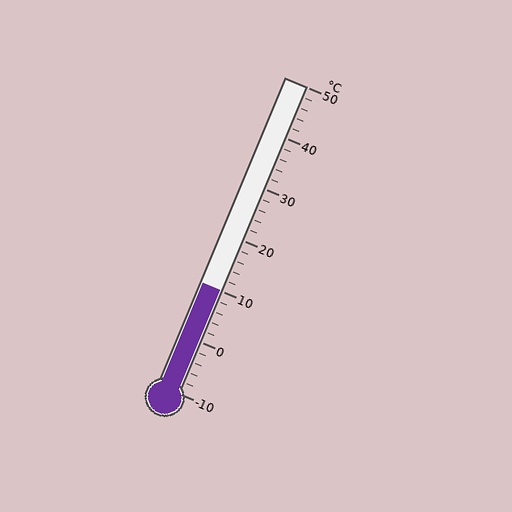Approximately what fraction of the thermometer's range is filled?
The thermometer is filled to approximately 35% of its range.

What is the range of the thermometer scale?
The thermometer scale ranges from -10°C to 50°C.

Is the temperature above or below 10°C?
The temperature is at 10°C.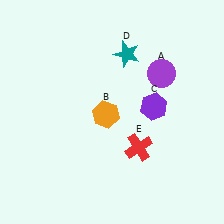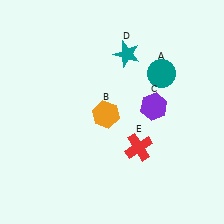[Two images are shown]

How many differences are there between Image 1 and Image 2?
There is 1 difference between the two images.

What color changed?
The circle (A) changed from purple in Image 1 to teal in Image 2.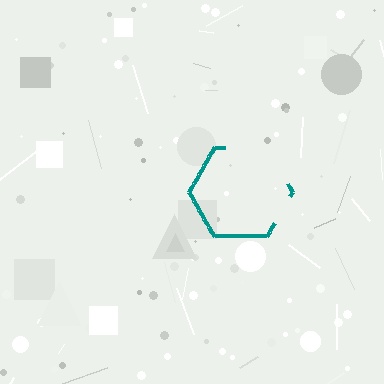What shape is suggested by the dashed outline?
The dashed outline suggests a hexagon.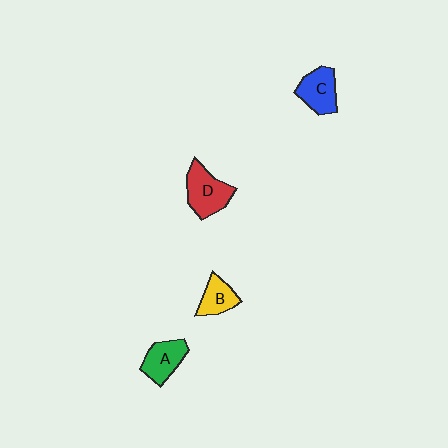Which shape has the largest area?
Shape D (red).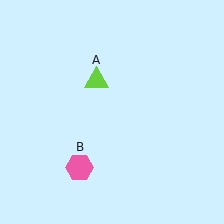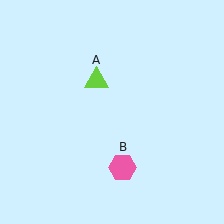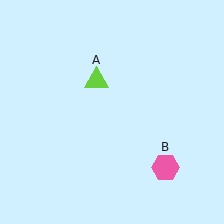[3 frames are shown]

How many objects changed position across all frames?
1 object changed position: pink hexagon (object B).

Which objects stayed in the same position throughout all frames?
Lime triangle (object A) remained stationary.